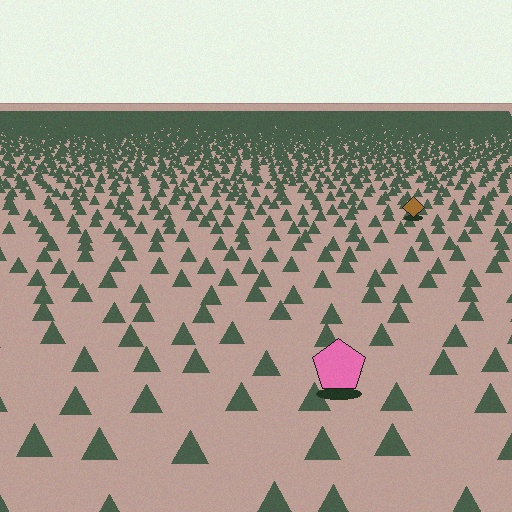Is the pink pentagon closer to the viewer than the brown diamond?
Yes. The pink pentagon is closer — you can tell from the texture gradient: the ground texture is coarser near it.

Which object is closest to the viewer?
The pink pentagon is closest. The texture marks near it are larger and more spread out.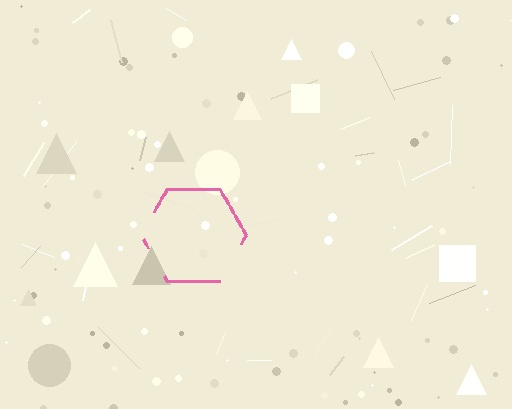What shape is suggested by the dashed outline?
The dashed outline suggests a hexagon.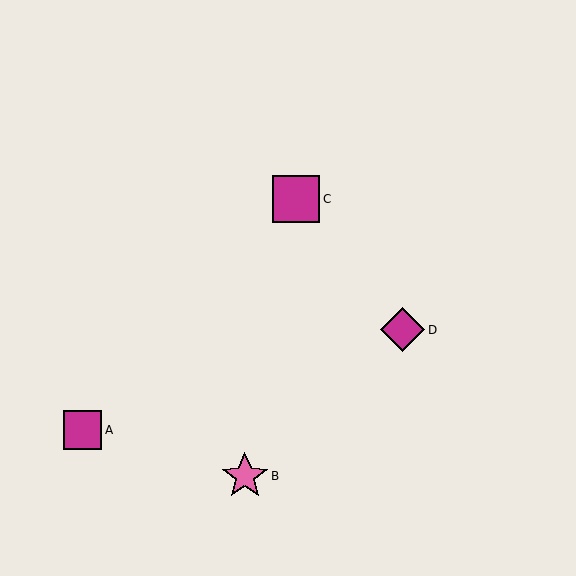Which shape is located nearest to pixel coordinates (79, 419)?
The magenta square (labeled A) at (83, 430) is nearest to that location.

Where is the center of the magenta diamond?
The center of the magenta diamond is at (403, 330).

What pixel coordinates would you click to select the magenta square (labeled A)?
Click at (83, 430) to select the magenta square A.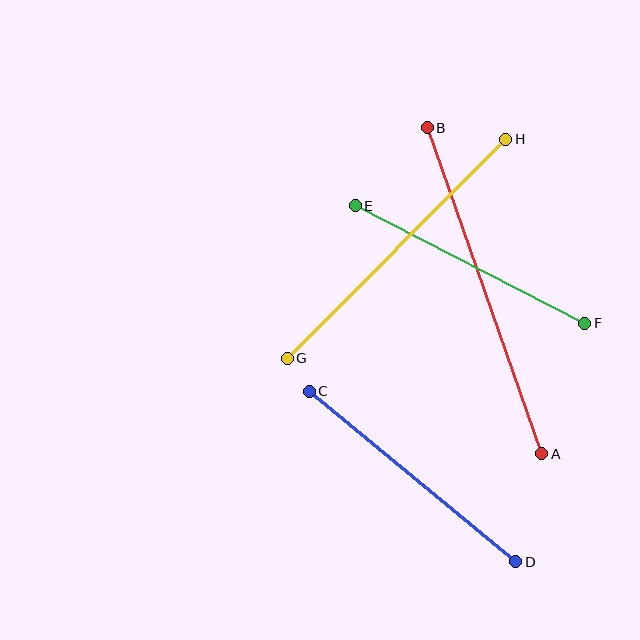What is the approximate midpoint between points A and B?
The midpoint is at approximately (485, 291) pixels.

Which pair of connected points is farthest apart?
Points A and B are farthest apart.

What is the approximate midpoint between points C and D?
The midpoint is at approximately (412, 476) pixels.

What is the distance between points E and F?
The distance is approximately 258 pixels.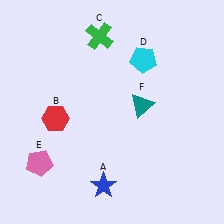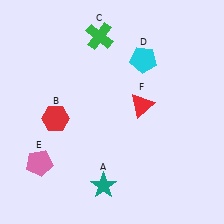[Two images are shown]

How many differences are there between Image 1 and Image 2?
There are 2 differences between the two images.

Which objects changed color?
A changed from blue to teal. F changed from teal to red.